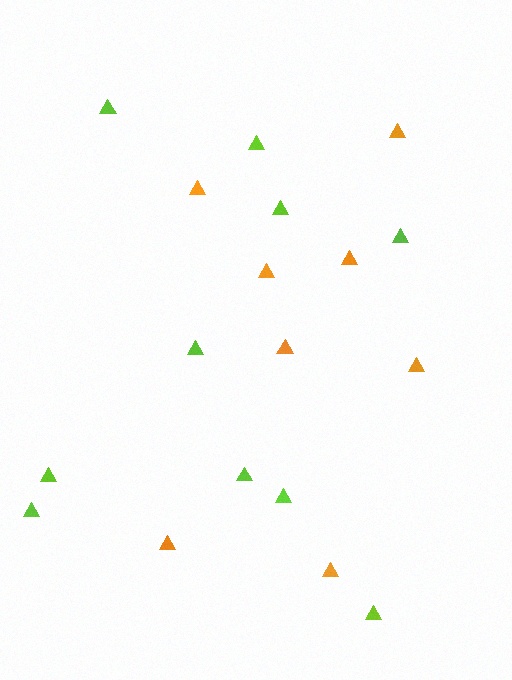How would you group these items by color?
There are 2 groups: one group of orange triangles (8) and one group of lime triangles (10).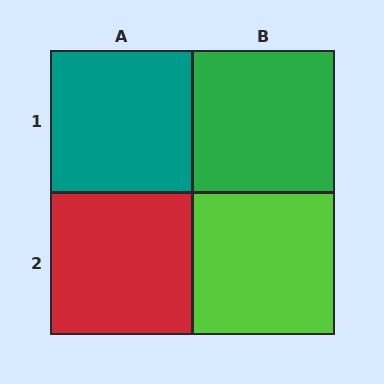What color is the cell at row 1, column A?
Teal.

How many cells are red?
1 cell is red.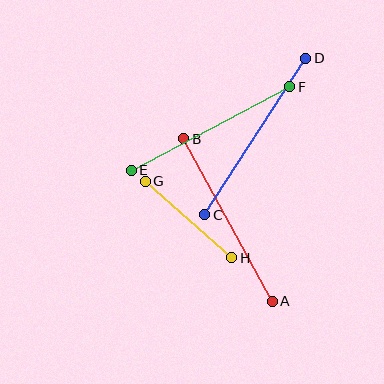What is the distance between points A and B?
The distance is approximately 185 pixels.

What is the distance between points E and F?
The distance is approximately 179 pixels.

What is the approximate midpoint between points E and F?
The midpoint is at approximately (211, 128) pixels.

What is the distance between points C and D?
The distance is approximately 186 pixels.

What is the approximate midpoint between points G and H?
The midpoint is at approximately (188, 219) pixels.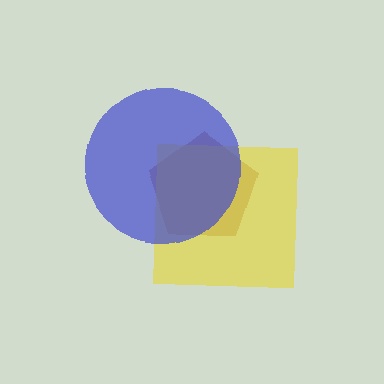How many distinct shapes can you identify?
There are 3 distinct shapes: a brown pentagon, a yellow square, a blue circle.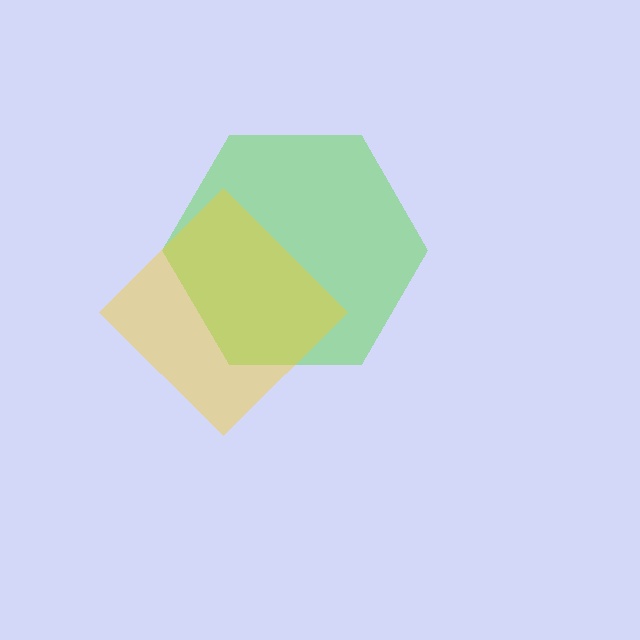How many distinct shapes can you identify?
There are 2 distinct shapes: a lime hexagon, a yellow diamond.